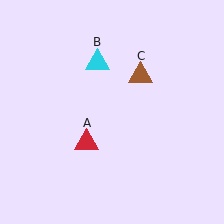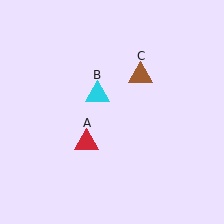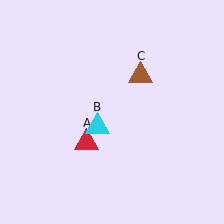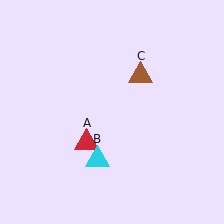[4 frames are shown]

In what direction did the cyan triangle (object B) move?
The cyan triangle (object B) moved down.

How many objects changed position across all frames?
1 object changed position: cyan triangle (object B).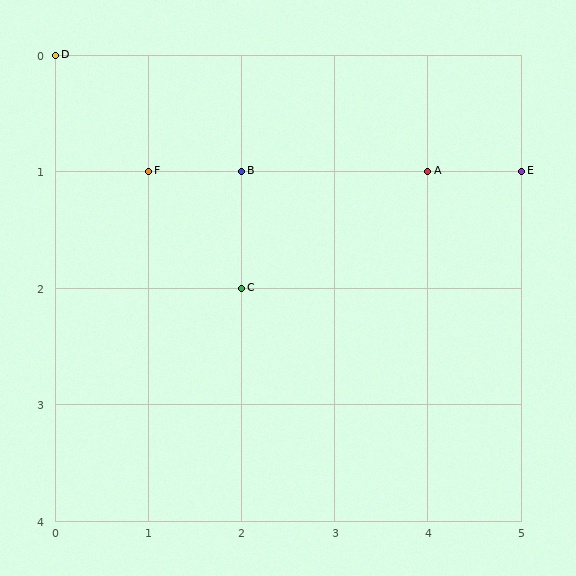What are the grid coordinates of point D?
Point D is at grid coordinates (0, 0).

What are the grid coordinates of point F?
Point F is at grid coordinates (1, 1).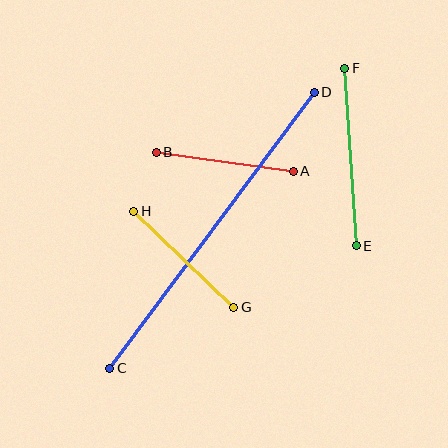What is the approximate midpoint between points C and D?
The midpoint is at approximately (212, 230) pixels.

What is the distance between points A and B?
The distance is approximately 138 pixels.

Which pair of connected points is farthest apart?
Points C and D are farthest apart.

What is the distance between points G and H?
The distance is approximately 139 pixels.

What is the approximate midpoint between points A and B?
The midpoint is at approximately (225, 162) pixels.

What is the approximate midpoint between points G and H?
The midpoint is at approximately (184, 259) pixels.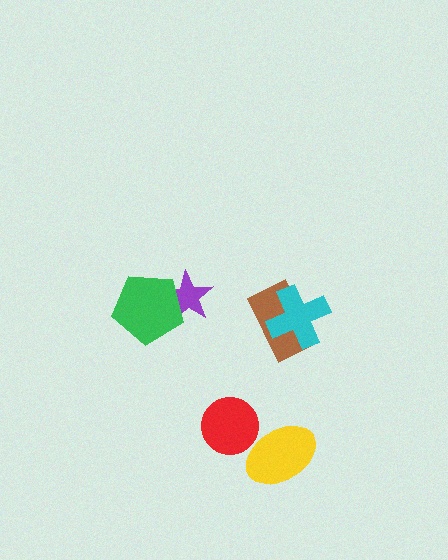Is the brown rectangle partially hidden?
Yes, it is partially covered by another shape.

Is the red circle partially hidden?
Yes, it is partially covered by another shape.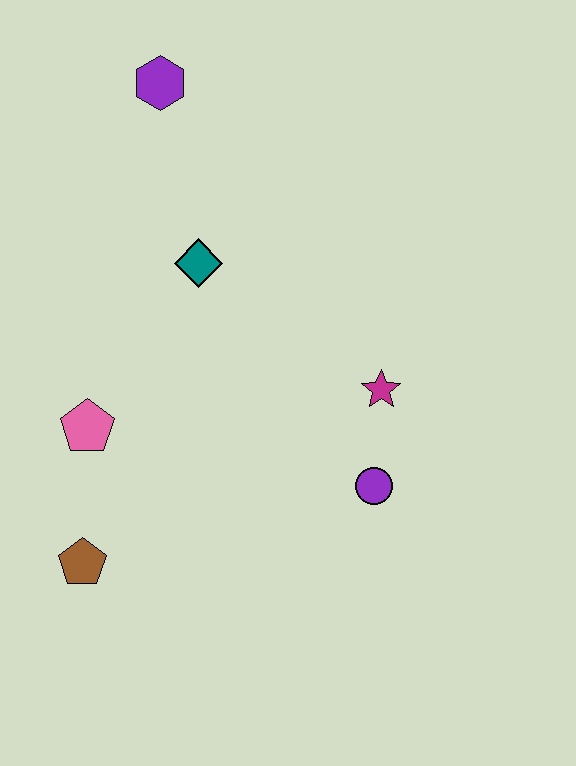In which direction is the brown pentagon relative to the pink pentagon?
The brown pentagon is below the pink pentagon.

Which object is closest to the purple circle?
The magenta star is closest to the purple circle.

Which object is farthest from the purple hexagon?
The brown pentagon is farthest from the purple hexagon.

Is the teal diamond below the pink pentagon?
No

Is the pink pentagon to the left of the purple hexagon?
Yes